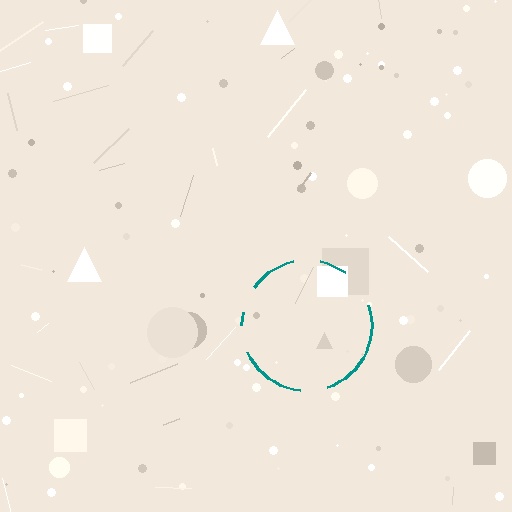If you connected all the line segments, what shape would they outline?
They would outline a circle.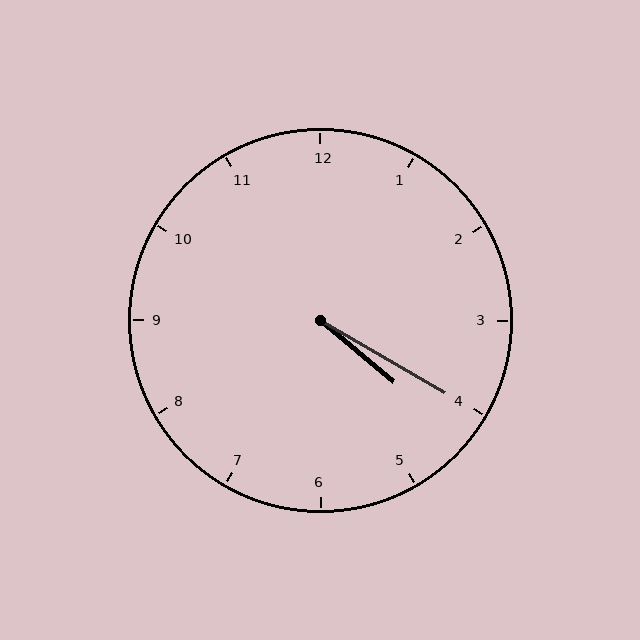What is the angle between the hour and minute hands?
Approximately 10 degrees.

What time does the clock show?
4:20.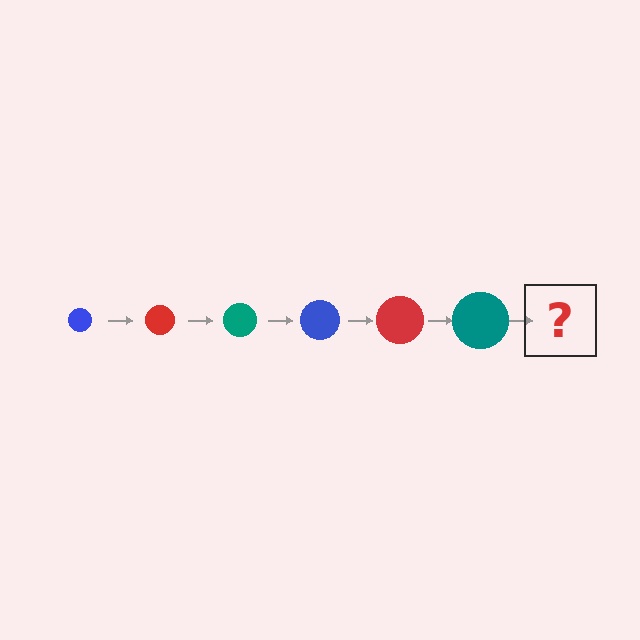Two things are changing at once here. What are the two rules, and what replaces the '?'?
The two rules are that the circle grows larger each step and the color cycles through blue, red, and teal. The '?' should be a blue circle, larger than the previous one.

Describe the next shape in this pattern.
It should be a blue circle, larger than the previous one.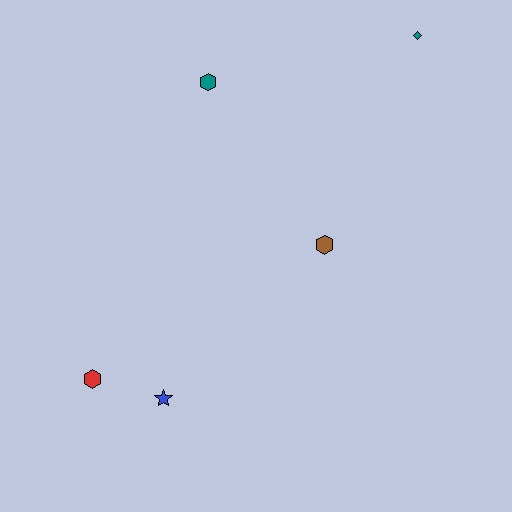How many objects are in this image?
There are 5 objects.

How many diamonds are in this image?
There is 1 diamond.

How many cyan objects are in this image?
There are no cyan objects.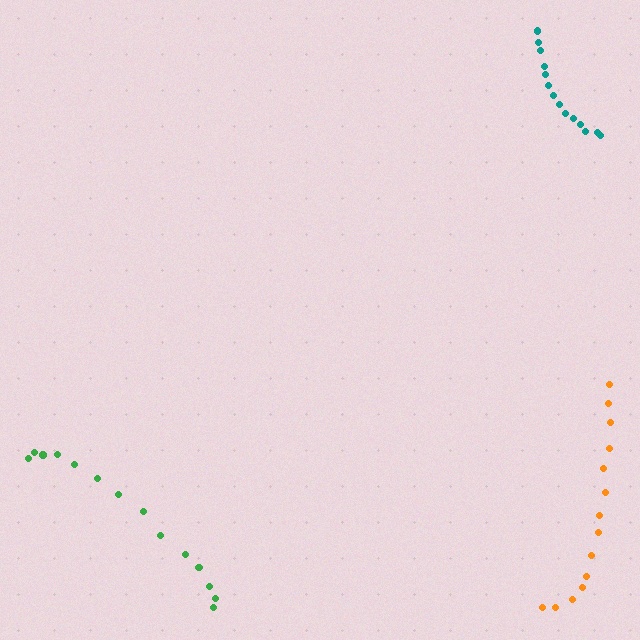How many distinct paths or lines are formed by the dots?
There are 3 distinct paths.